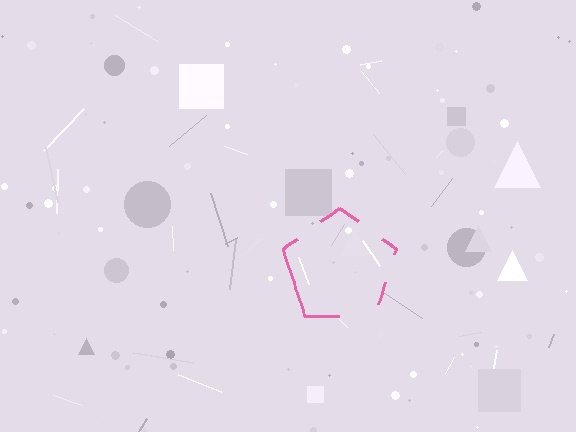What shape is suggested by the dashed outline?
The dashed outline suggests a pentagon.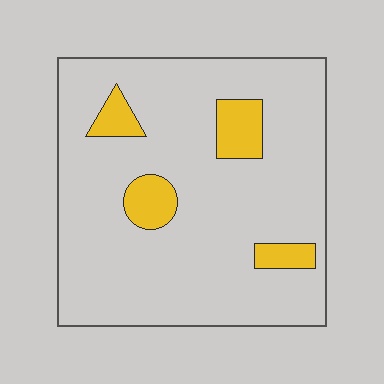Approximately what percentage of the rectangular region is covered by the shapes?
Approximately 10%.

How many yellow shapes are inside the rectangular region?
4.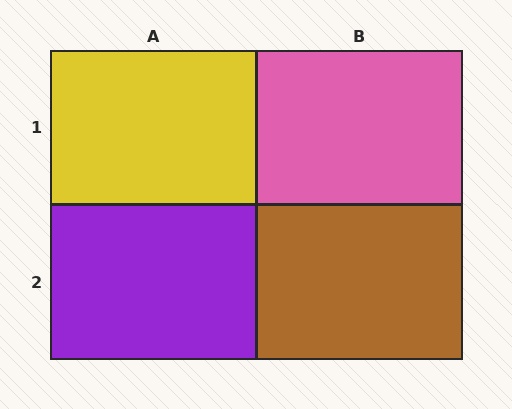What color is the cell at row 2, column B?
Brown.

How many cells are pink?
1 cell is pink.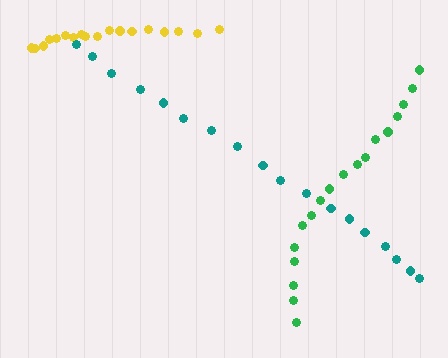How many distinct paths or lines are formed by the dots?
There are 3 distinct paths.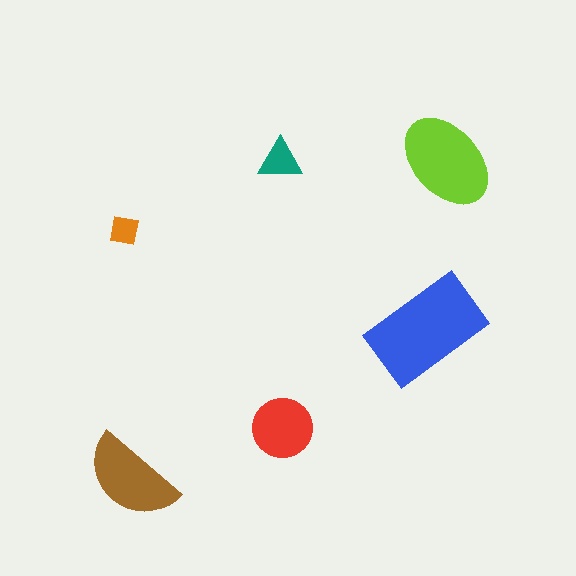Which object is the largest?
The blue rectangle.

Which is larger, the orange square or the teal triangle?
The teal triangle.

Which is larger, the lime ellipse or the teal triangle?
The lime ellipse.